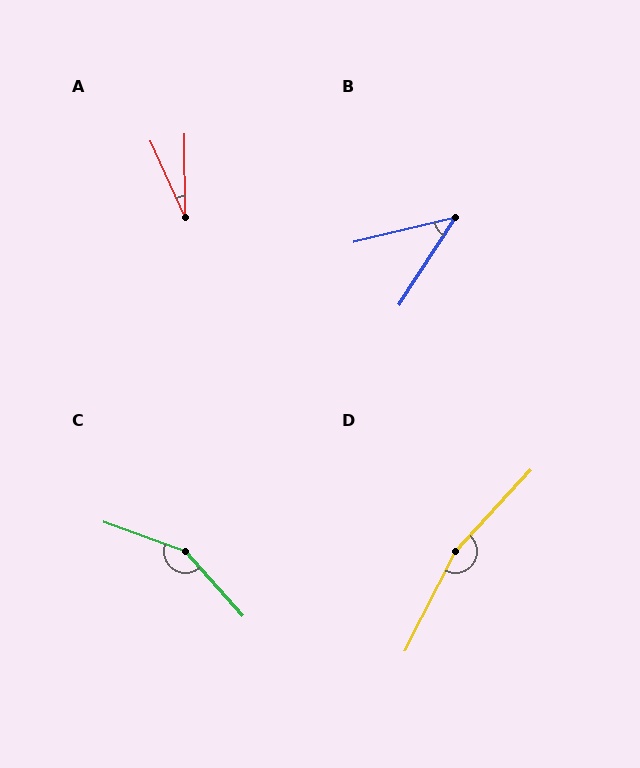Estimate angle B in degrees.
Approximately 44 degrees.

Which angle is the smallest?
A, at approximately 24 degrees.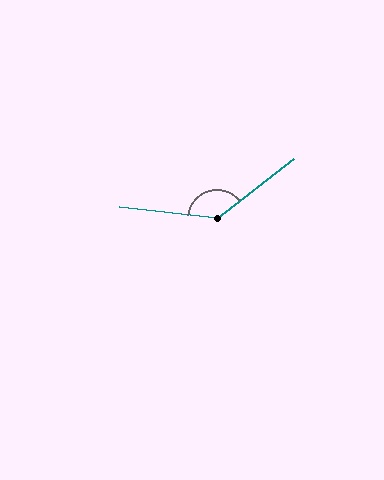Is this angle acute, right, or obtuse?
It is obtuse.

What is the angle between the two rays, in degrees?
Approximately 135 degrees.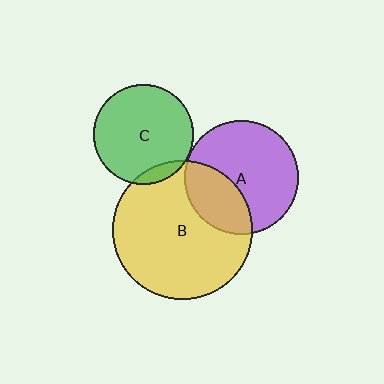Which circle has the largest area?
Circle B (yellow).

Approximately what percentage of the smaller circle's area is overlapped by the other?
Approximately 10%.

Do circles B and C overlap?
Yes.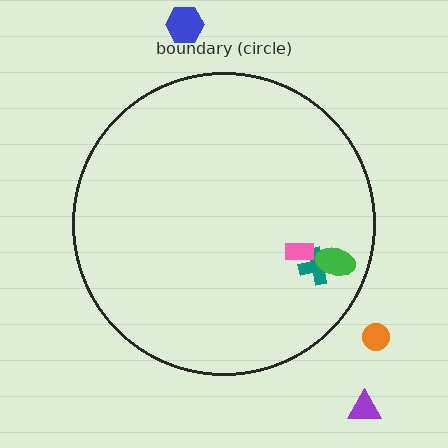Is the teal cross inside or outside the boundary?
Inside.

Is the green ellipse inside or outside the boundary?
Inside.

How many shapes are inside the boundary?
3 inside, 3 outside.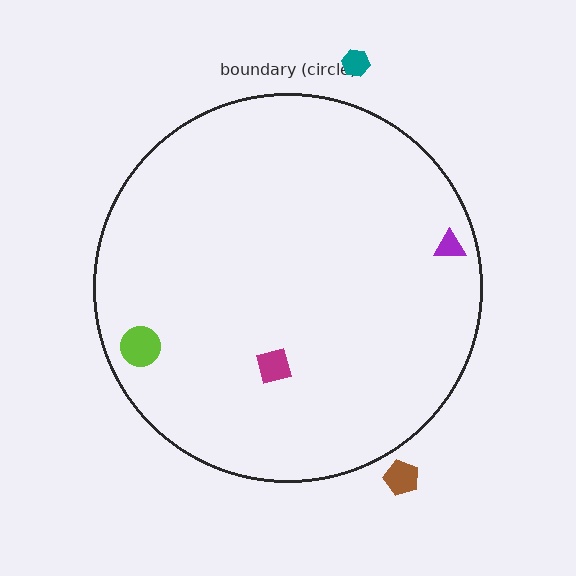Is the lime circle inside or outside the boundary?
Inside.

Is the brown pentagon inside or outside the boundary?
Outside.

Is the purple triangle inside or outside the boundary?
Inside.